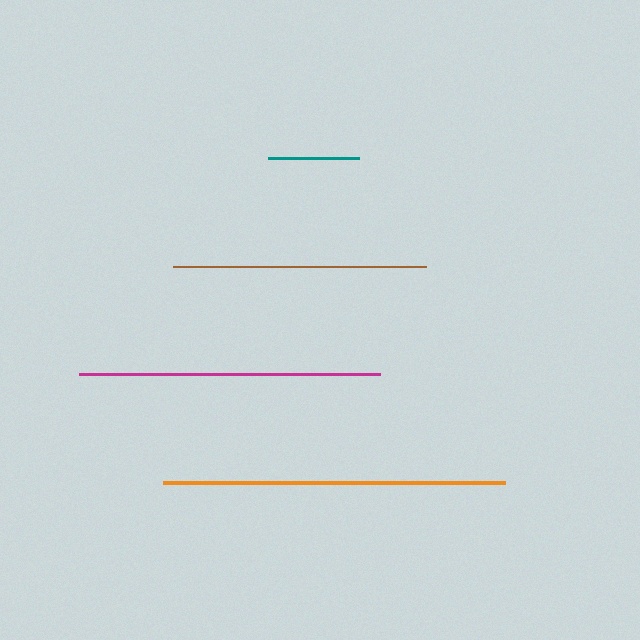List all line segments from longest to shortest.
From longest to shortest: orange, magenta, brown, teal.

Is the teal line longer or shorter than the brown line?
The brown line is longer than the teal line.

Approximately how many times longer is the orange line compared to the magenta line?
The orange line is approximately 1.1 times the length of the magenta line.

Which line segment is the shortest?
The teal line is the shortest at approximately 92 pixels.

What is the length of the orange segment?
The orange segment is approximately 342 pixels long.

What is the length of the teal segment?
The teal segment is approximately 92 pixels long.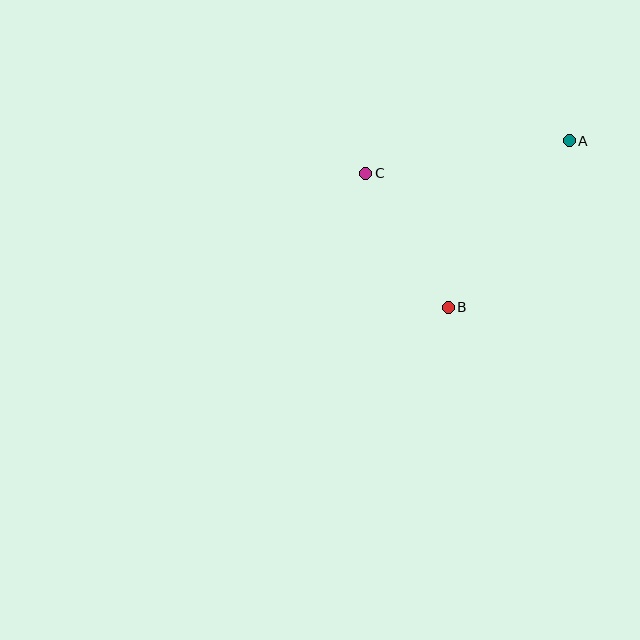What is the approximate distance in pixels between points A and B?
The distance between A and B is approximately 206 pixels.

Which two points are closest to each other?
Points B and C are closest to each other.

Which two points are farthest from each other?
Points A and C are farthest from each other.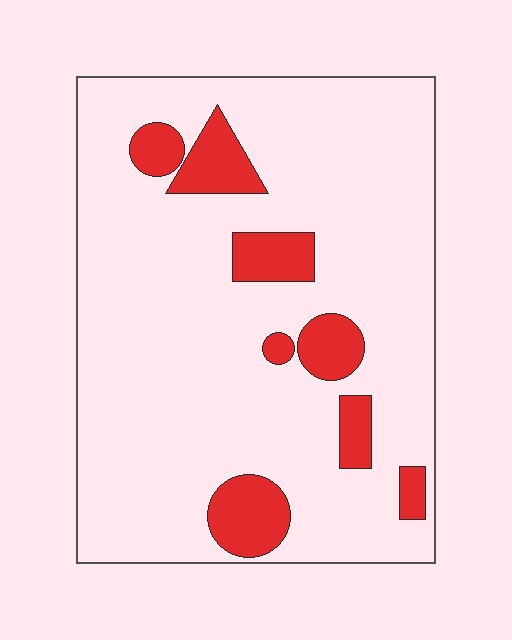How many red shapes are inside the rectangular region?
8.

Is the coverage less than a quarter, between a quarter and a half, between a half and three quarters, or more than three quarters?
Less than a quarter.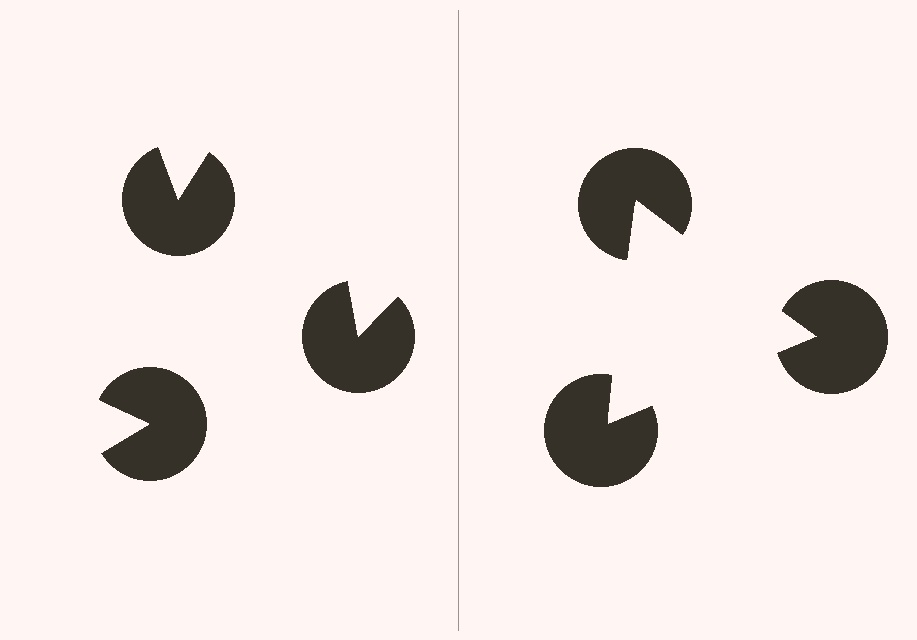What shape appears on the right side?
An illusory triangle.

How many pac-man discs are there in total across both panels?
6 — 3 on each side.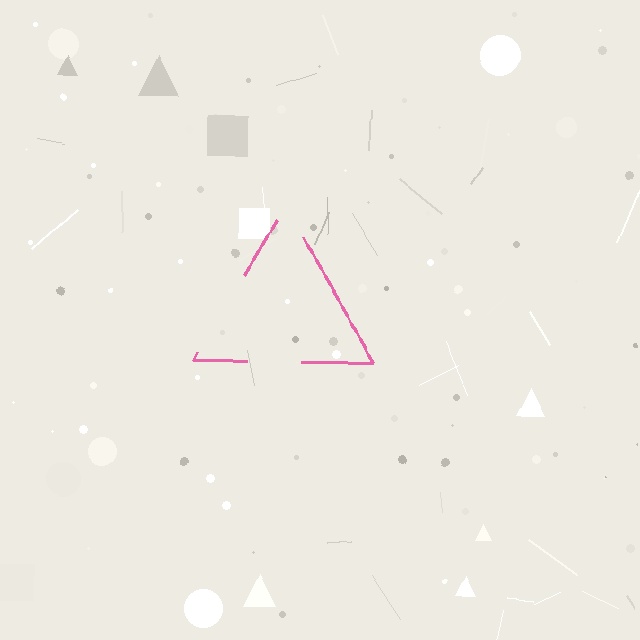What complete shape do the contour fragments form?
The contour fragments form a triangle.